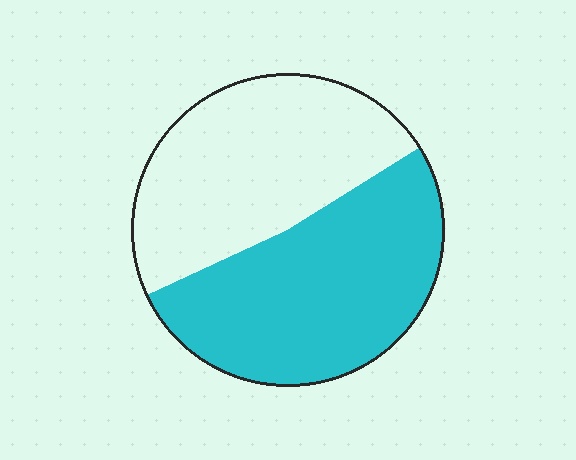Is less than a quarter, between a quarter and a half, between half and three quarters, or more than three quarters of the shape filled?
Between half and three quarters.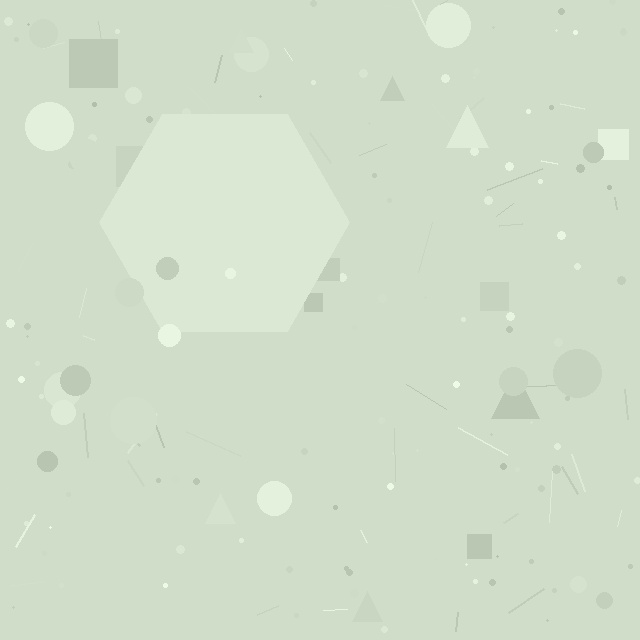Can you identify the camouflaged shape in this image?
The camouflaged shape is a hexagon.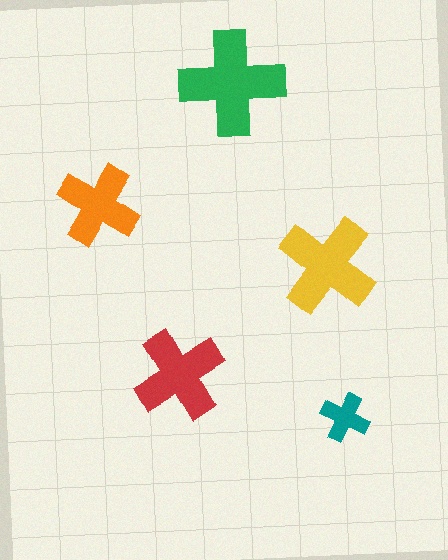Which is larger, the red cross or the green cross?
The green one.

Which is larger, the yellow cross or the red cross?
The yellow one.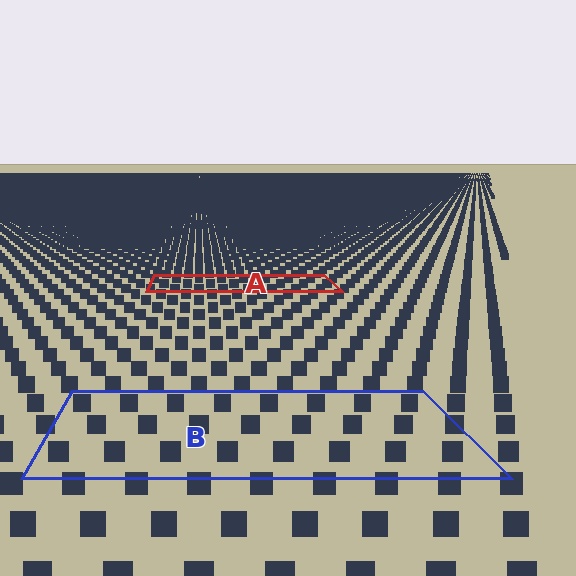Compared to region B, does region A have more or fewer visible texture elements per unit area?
Region A has more texture elements per unit area — they are packed more densely because it is farther away.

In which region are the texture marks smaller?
The texture marks are smaller in region A, because it is farther away.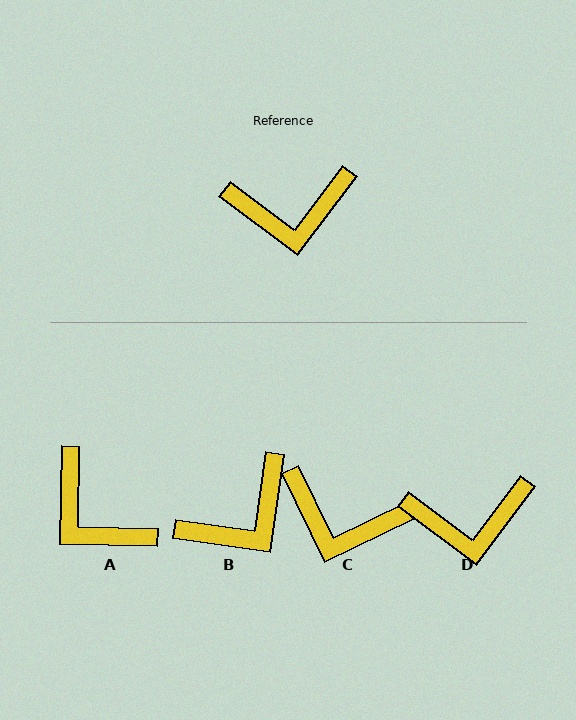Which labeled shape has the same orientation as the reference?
D.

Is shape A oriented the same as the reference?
No, it is off by about 54 degrees.